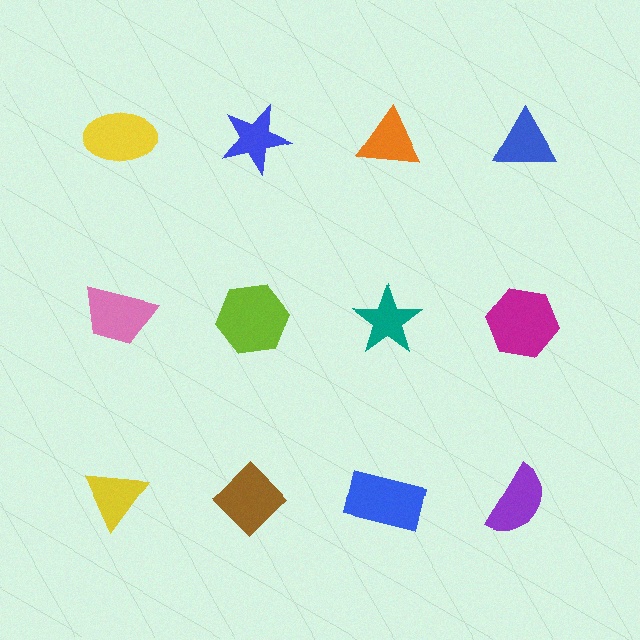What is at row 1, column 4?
A blue triangle.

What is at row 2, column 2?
A lime hexagon.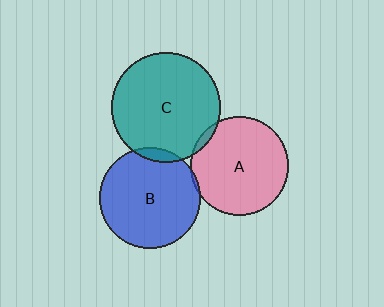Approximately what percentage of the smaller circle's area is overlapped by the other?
Approximately 5%.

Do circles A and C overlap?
Yes.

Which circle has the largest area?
Circle C (teal).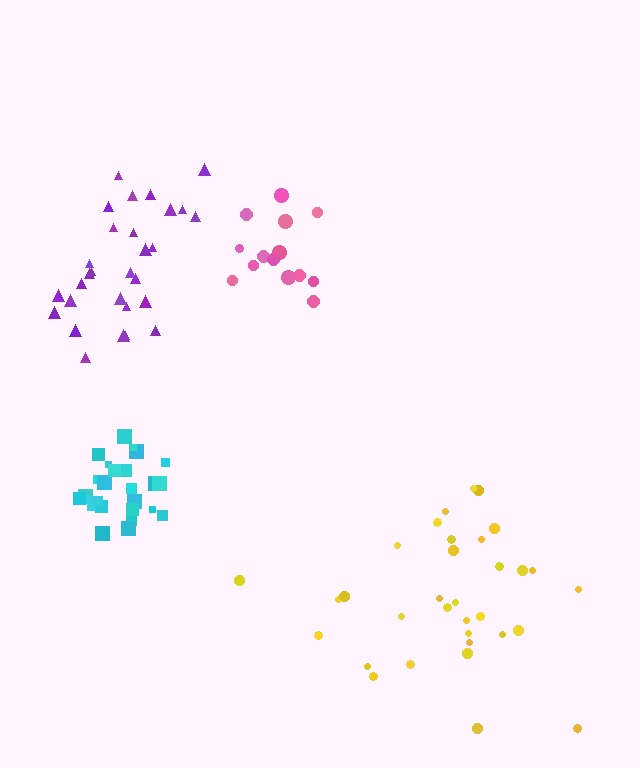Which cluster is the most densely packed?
Cyan.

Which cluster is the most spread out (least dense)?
Yellow.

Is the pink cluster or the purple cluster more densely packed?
Pink.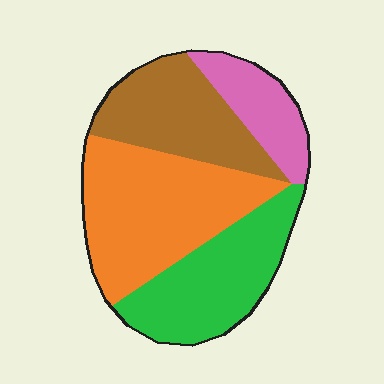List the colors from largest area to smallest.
From largest to smallest: orange, green, brown, pink.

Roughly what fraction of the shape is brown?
Brown takes up about one quarter (1/4) of the shape.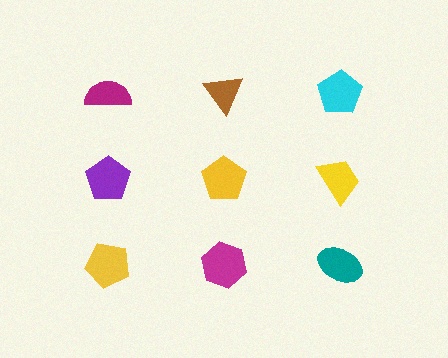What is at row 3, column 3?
A teal ellipse.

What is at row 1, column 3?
A cyan pentagon.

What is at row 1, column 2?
A brown triangle.